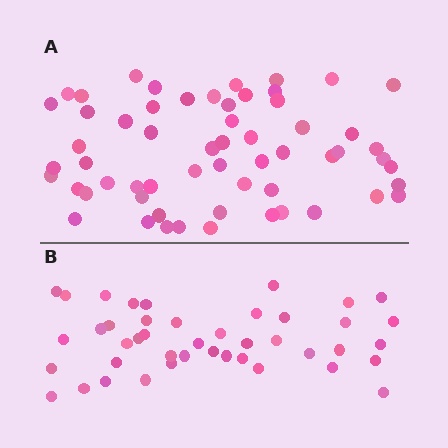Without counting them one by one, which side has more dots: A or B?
Region A (the top region) has more dots.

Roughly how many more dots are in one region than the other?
Region A has approximately 15 more dots than region B.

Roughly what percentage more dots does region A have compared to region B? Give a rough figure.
About 35% more.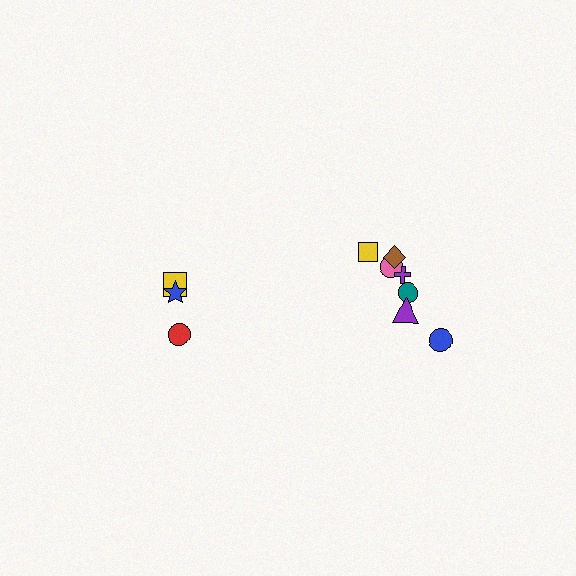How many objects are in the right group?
There are 7 objects.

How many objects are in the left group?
There are 3 objects.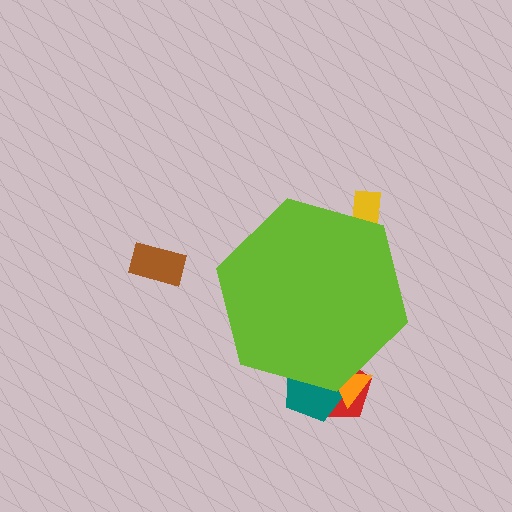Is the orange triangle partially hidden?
Yes, the orange triangle is partially hidden behind the lime hexagon.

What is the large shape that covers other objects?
A lime hexagon.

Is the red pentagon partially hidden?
Yes, the red pentagon is partially hidden behind the lime hexagon.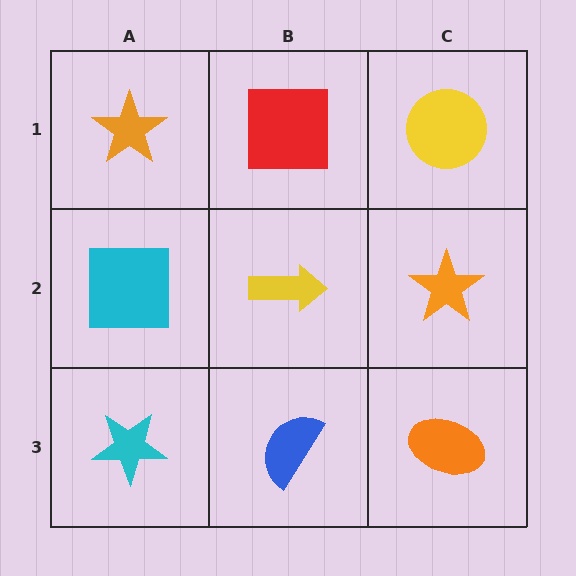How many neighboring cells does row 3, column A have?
2.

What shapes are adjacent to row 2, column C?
A yellow circle (row 1, column C), an orange ellipse (row 3, column C), a yellow arrow (row 2, column B).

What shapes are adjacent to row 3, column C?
An orange star (row 2, column C), a blue semicircle (row 3, column B).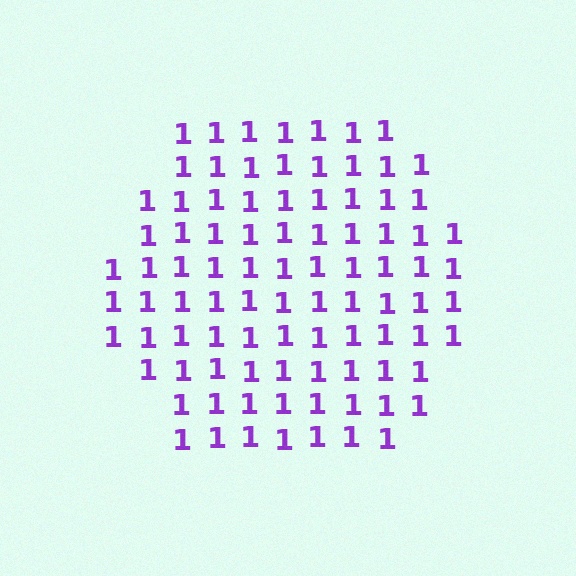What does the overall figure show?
The overall figure shows a hexagon.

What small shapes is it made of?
It is made of small digit 1's.